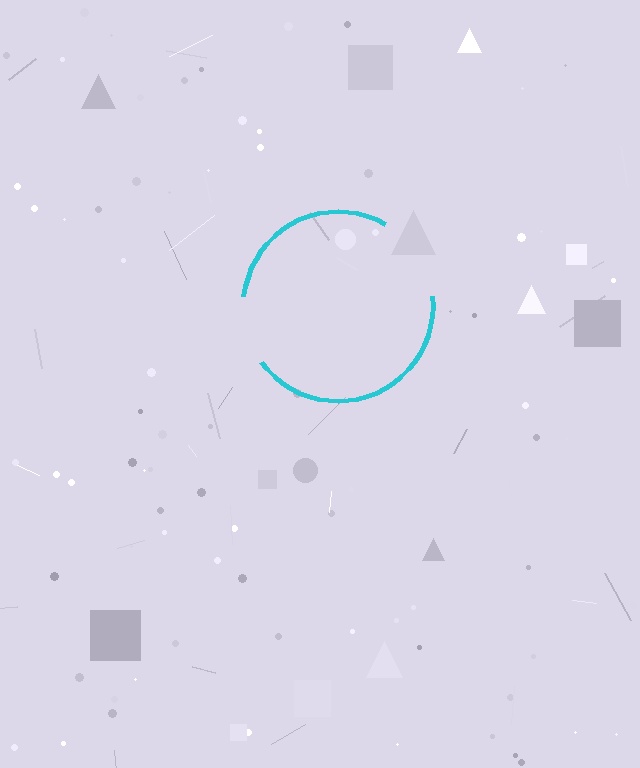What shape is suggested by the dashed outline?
The dashed outline suggests a circle.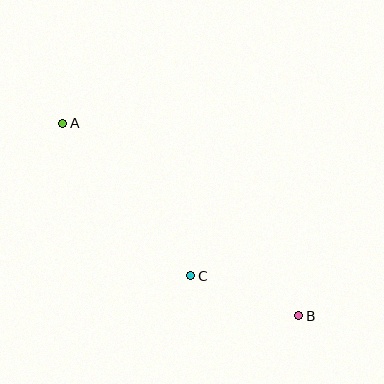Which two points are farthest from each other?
Points A and B are farthest from each other.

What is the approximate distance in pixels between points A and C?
The distance between A and C is approximately 199 pixels.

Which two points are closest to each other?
Points B and C are closest to each other.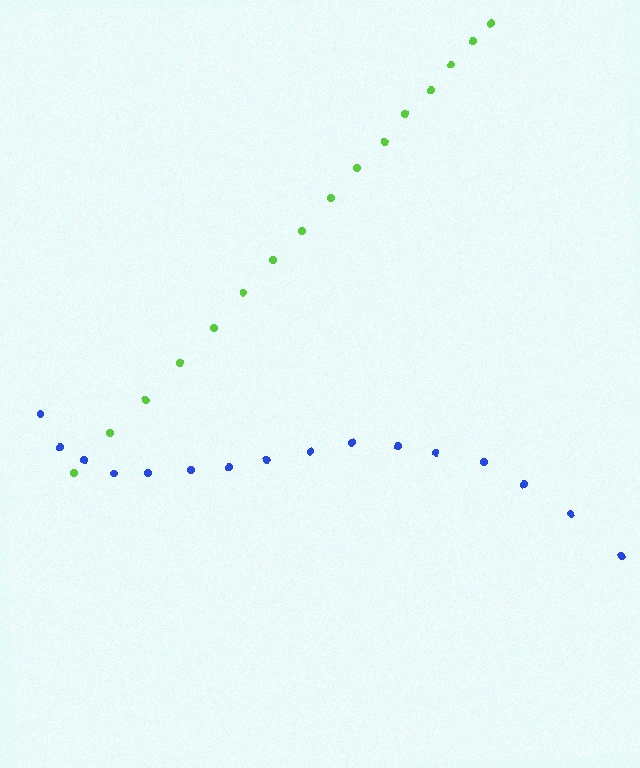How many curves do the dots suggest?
There are 2 distinct paths.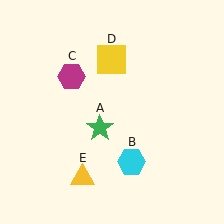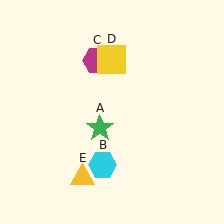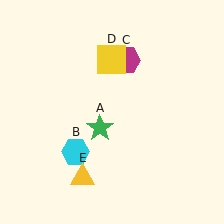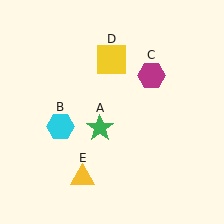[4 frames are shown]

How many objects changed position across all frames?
2 objects changed position: cyan hexagon (object B), magenta hexagon (object C).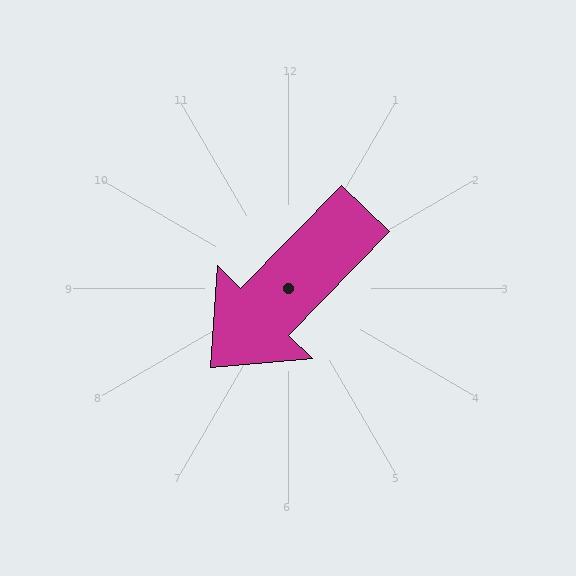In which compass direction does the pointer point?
Southwest.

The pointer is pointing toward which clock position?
Roughly 7 o'clock.